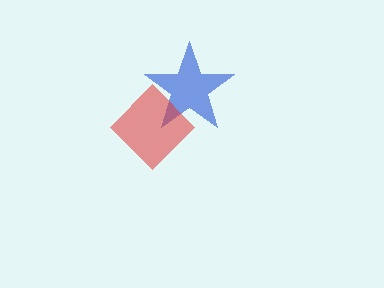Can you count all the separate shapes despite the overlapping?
Yes, there are 2 separate shapes.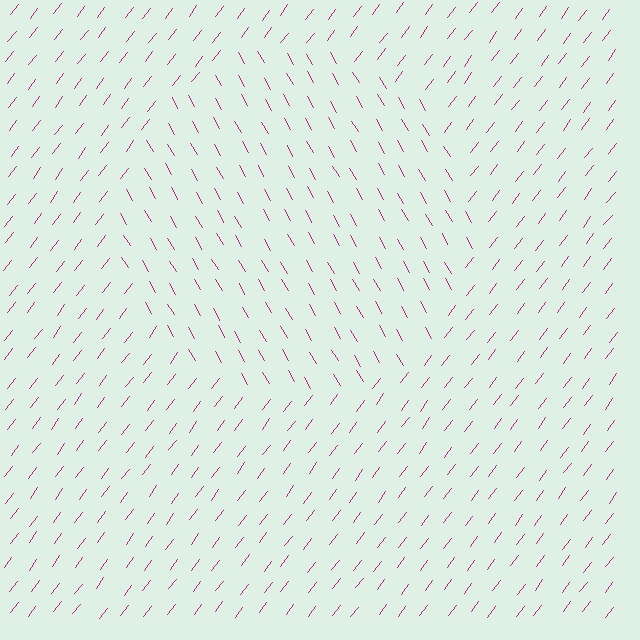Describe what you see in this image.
The image is filled with small magenta line segments. A circle region in the image has lines oriented differently from the surrounding lines, creating a visible texture boundary.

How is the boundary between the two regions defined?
The boundary is defined purely by a change in line orientation (approximately 67 degrees difference). All lines are the same color and thickness.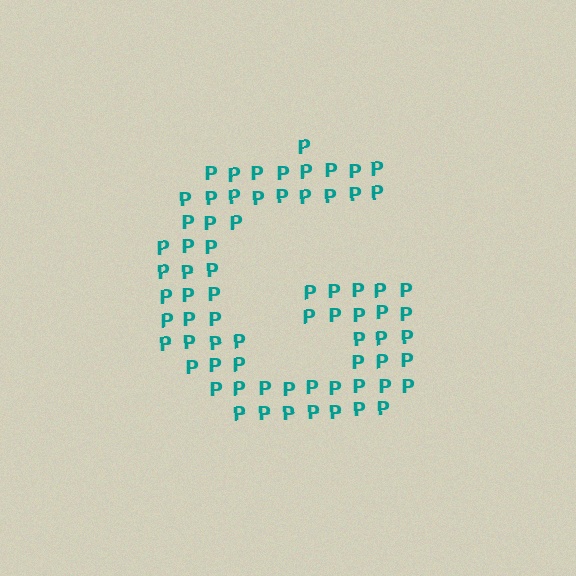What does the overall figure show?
The overall figure shows the letter G.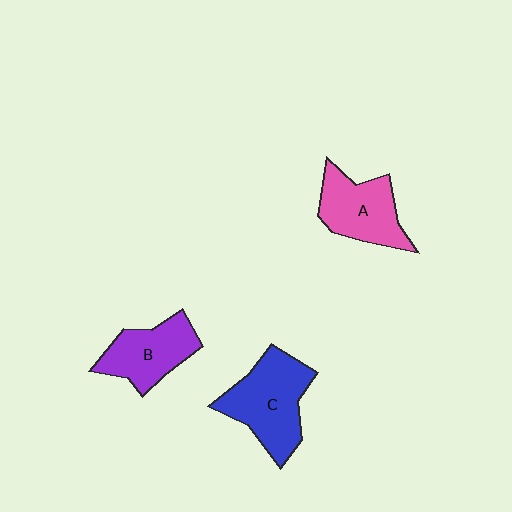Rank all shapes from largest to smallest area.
From largest to smallest: C (blue), A (pink), B (purple).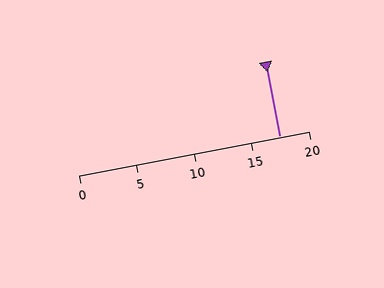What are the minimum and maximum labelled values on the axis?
The axis runs from 0 to 20.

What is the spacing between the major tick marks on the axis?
The major ticks are spaced 5 apart.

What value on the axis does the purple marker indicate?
The marker indicates approximately 17.5.